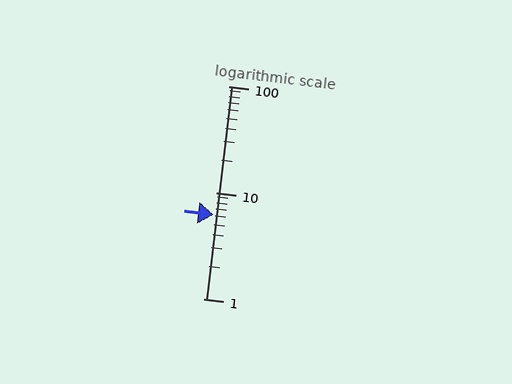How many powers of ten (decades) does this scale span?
The scale spans 2 decades, from 1 to 100.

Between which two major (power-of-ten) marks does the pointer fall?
The pointer is between 1 and 10.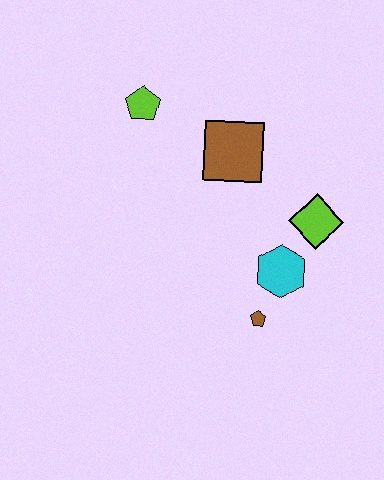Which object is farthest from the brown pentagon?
The lime pentagon is farthest from the brown pentagon.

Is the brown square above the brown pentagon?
Yes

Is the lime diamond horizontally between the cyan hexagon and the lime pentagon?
No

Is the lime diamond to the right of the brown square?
Yes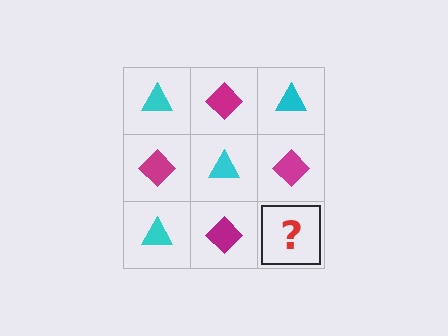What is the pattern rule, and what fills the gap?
The rule is that it alternates cyan triangle and magenta diamond in a checkerboard pattern. The gap should be filled with a cyan triangle.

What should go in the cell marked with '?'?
The missing cell should contain a cyan triangle.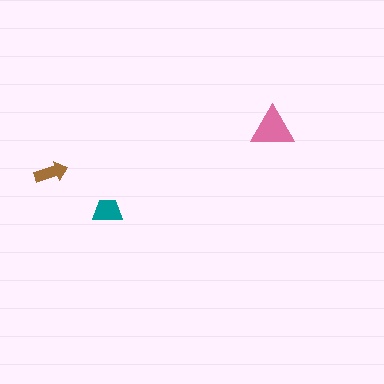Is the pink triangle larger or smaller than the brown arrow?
Larger.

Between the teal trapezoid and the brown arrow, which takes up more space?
The teal trapezoid.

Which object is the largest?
The pink triangle.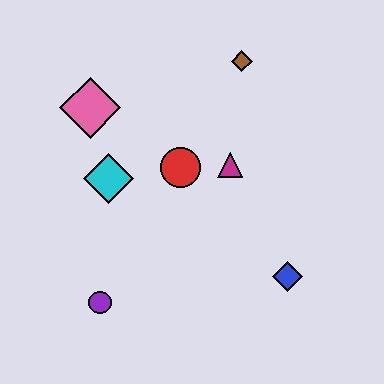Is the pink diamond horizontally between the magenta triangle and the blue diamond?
No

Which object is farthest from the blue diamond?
The pink diamond is farthest from the blue diamond.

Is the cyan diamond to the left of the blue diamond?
Yes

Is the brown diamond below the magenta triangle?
No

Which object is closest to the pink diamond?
The cyan diamond is closest to the pink diamond.